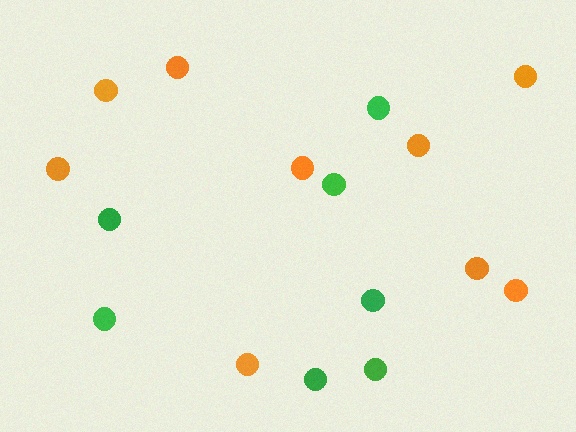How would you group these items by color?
There are 2 groups: one group of orange circles (9) and one group of green circles (7).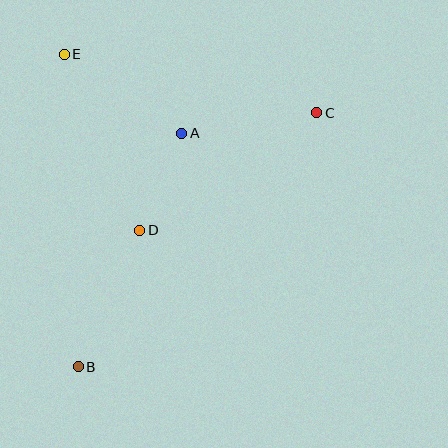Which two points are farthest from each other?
Points B and C are farthest from each other.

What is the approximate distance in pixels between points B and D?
The distance between B and D is approximately 150 pixels.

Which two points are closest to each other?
Points A and D are closest to each other.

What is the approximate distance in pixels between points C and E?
The distance between C and E is approximately 259 pixels.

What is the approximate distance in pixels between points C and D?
The distance between C and D is approximately 212 pixels.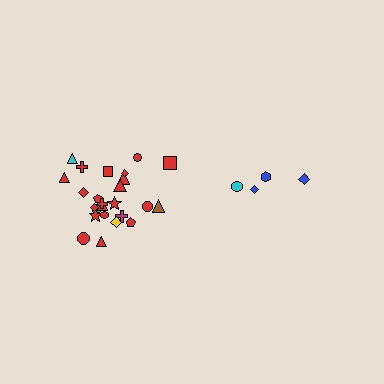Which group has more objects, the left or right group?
The left group.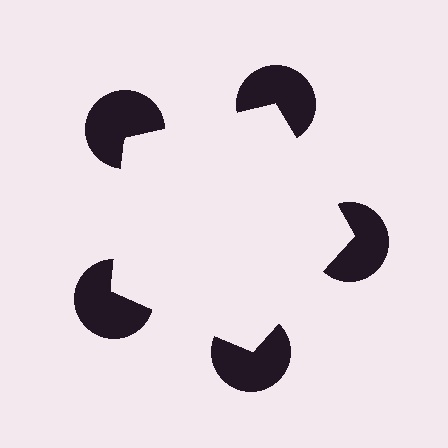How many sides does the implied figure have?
5 sides.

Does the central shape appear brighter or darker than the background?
It typically appears slightly brighter than the background, even though no actual brightness change is drawn.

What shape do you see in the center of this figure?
An illusory pentagon — its edges are inferred from the aligned wedge cuts in the pac-man discs, not physically drawn.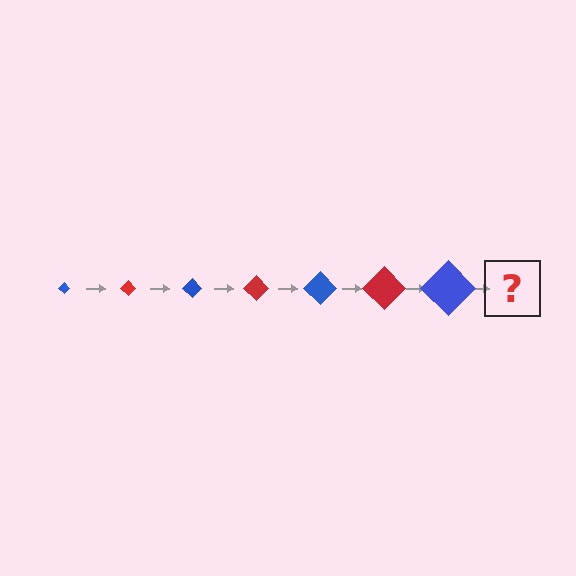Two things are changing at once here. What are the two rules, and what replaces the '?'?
The two rules are that the diamond grows larger each step and the color cycles through blue and red. The '?' should be a red diamond, larger than the previous one.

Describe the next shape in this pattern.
It should be a red diamond, larger than the previous one.